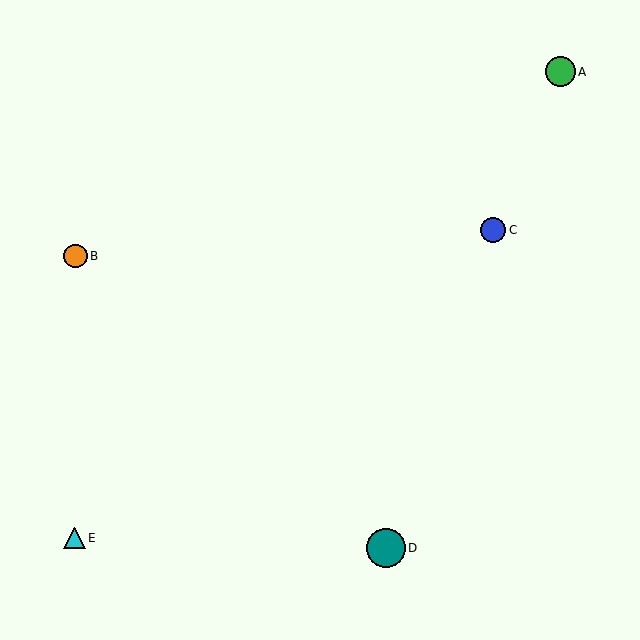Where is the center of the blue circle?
The center of the blue circle is at (493, 230).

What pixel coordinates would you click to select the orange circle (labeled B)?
Click at (75, 256) to select the orange circle B.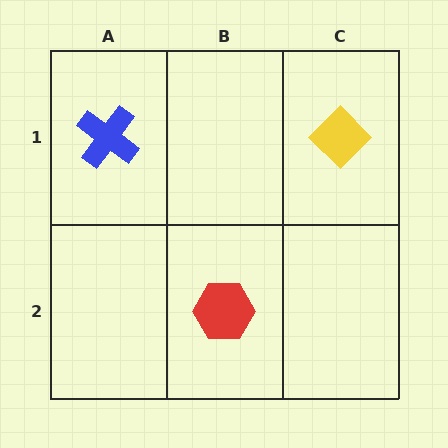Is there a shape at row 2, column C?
No, that cell is empty.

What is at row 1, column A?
A blue cross.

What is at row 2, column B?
A red hexagon.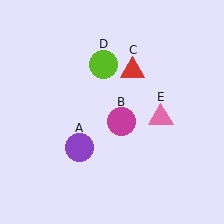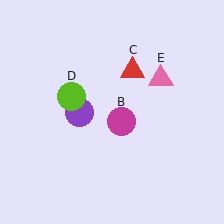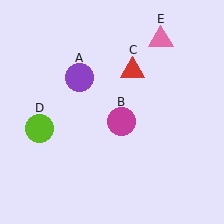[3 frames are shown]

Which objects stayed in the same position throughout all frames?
Magenta circle (object B) and red triangle (object C) remained stationary.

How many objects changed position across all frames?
3 objects changed position: purple circle (object A), lime circle (object D), pink triangle (object E).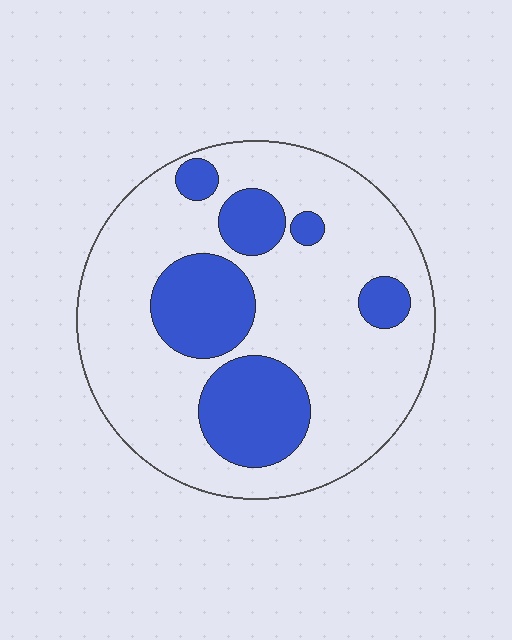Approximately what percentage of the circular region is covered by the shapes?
Approximately 25%.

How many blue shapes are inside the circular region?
6.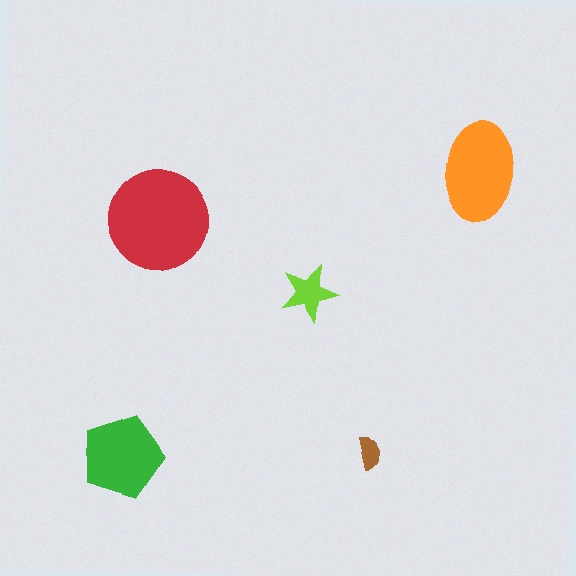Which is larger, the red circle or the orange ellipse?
The red circle.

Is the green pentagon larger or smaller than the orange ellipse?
Smaller.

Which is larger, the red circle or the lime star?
The red circle.